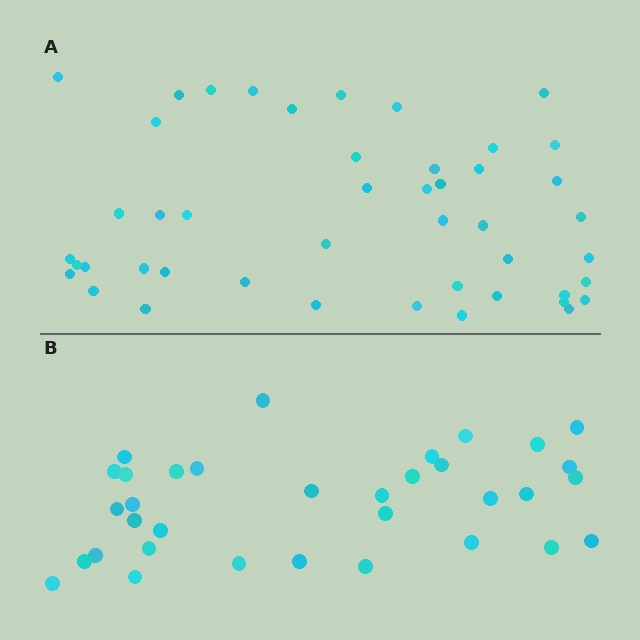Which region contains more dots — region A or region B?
Region A (the top region) has more dots.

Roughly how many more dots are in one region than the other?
Region A has roughly 12 or so more dots than region B.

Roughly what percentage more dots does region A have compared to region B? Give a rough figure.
About 35% more.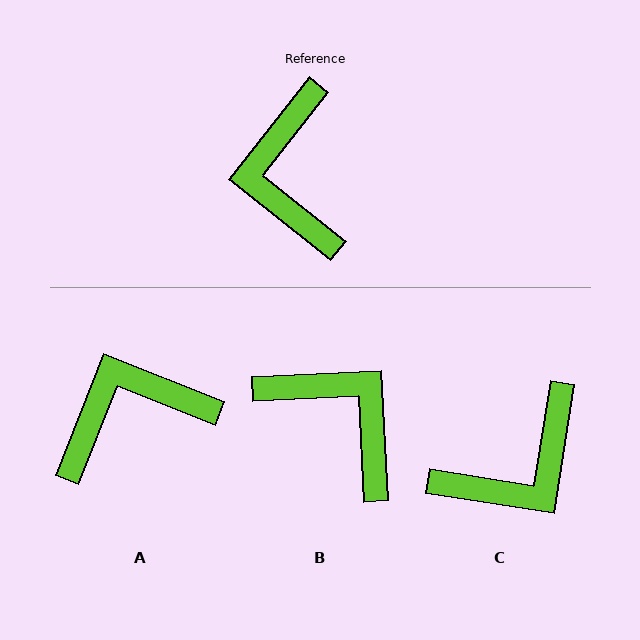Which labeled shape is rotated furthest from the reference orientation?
B, about 139 degrees away.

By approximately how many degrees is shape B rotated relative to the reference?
Approximately 139 degrees clockwise.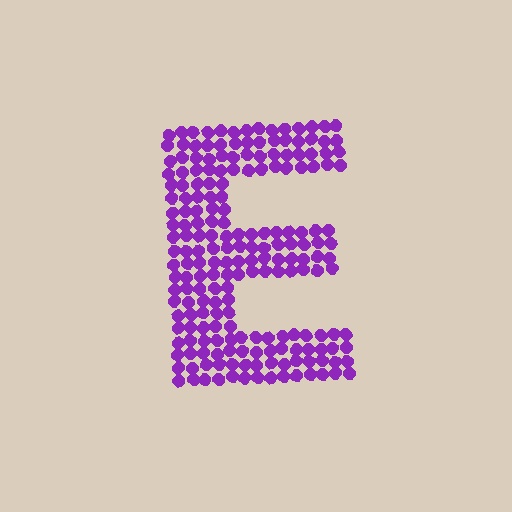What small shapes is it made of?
It is made of small circles.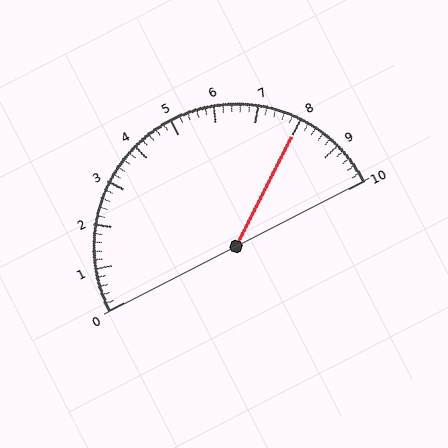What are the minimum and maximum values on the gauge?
The gauge ranges from 0 to 10.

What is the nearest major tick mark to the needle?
The nearest major tick mark is 8.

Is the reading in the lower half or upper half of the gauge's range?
The reading is in the upper half of the range (0 to 10).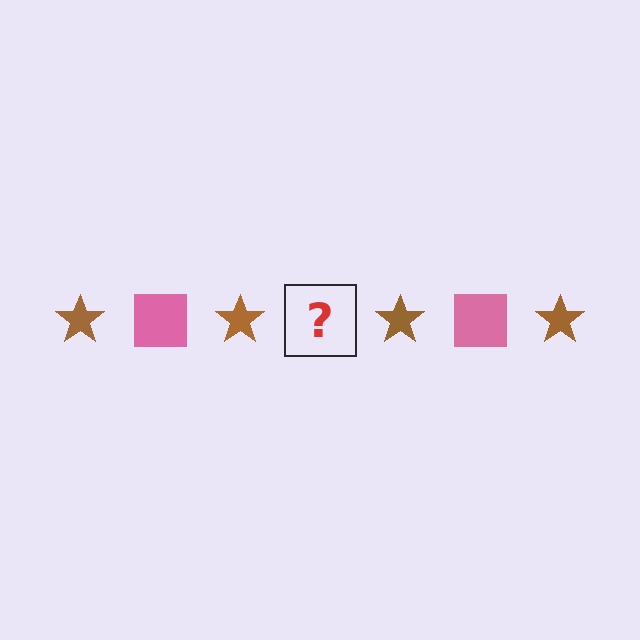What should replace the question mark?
The question mark should be replaced with a pink square.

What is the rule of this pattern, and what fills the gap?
The rule is that the pattern alternates between brown star and pink square. The gap should be filled with a pink square.